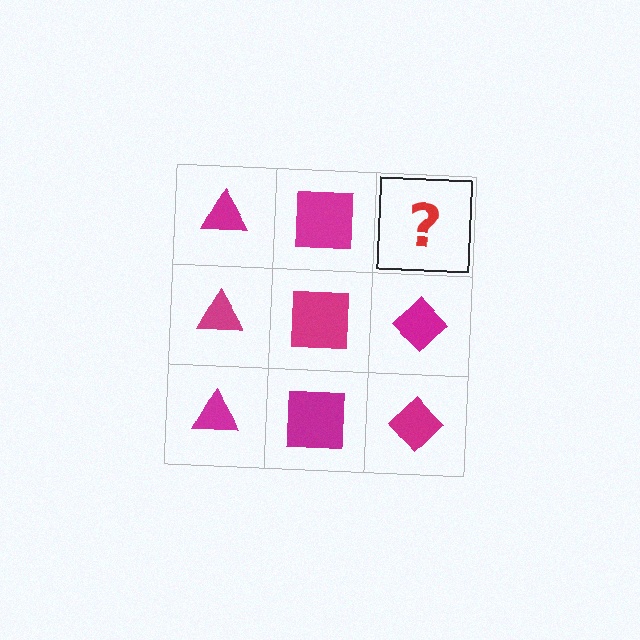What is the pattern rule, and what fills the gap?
The rule is that each column has a consistent shape. The gap should be filled with a magenta diamond.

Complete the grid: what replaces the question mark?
The question mark should be replaced with a magenta diamond.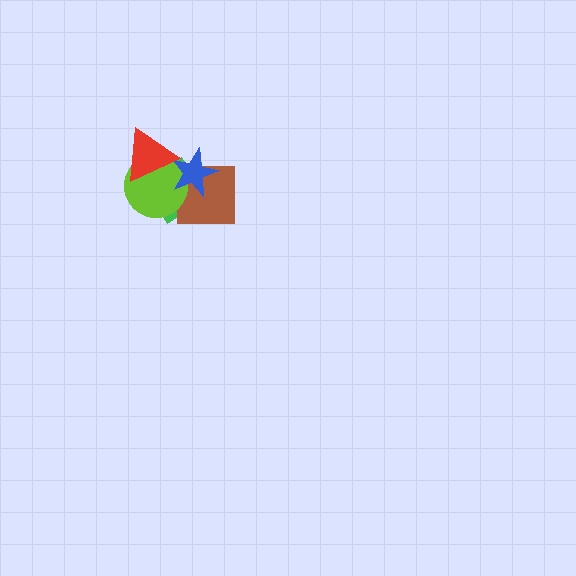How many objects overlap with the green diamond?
4 objects overlap with the green diamond.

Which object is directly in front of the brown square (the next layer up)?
The lime circle is directly in front of the brown square.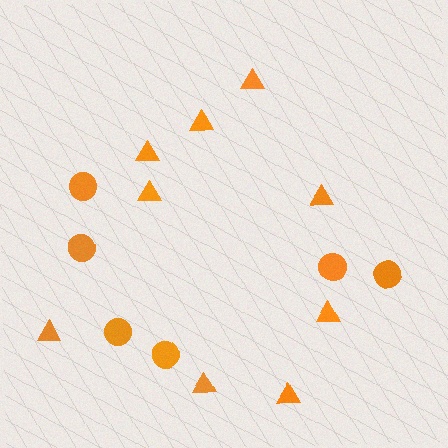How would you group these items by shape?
There are 2 groups: one group of triangles (9) and one group of circles (6).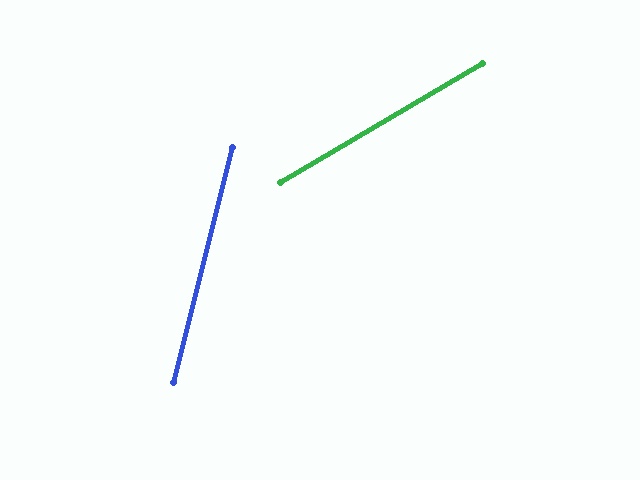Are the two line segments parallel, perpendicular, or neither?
Neither parallel nor perpendicular — they differ by about 45°.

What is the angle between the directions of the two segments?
Approximately 45 degrees.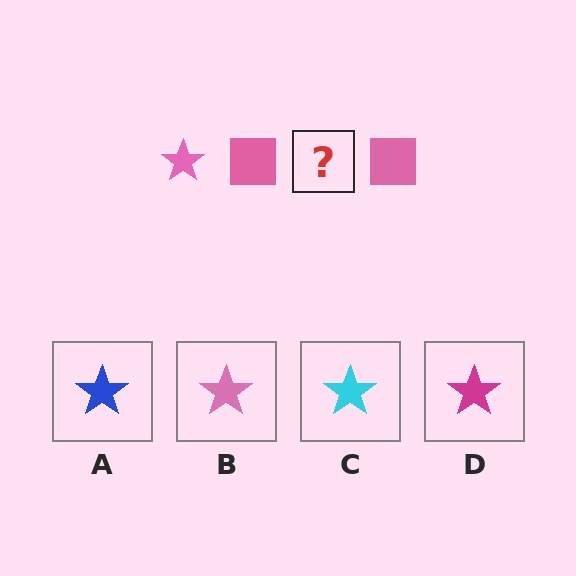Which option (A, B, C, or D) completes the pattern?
B.